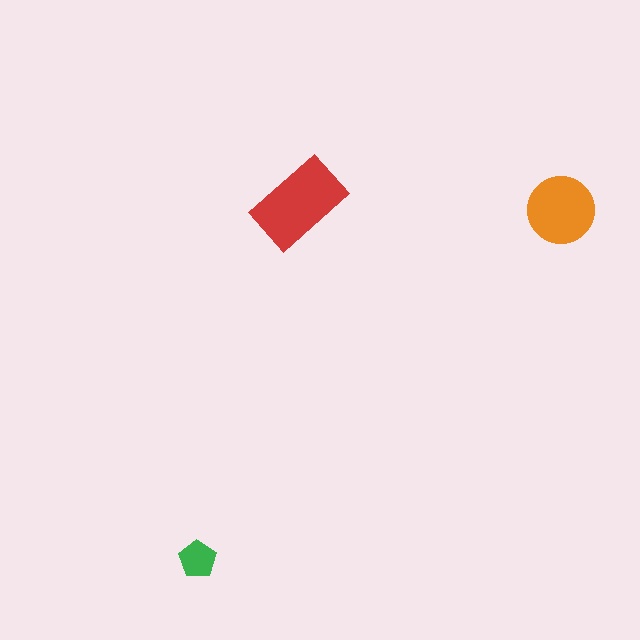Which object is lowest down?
The green pentagon is bottommost.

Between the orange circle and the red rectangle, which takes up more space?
The red rectangle.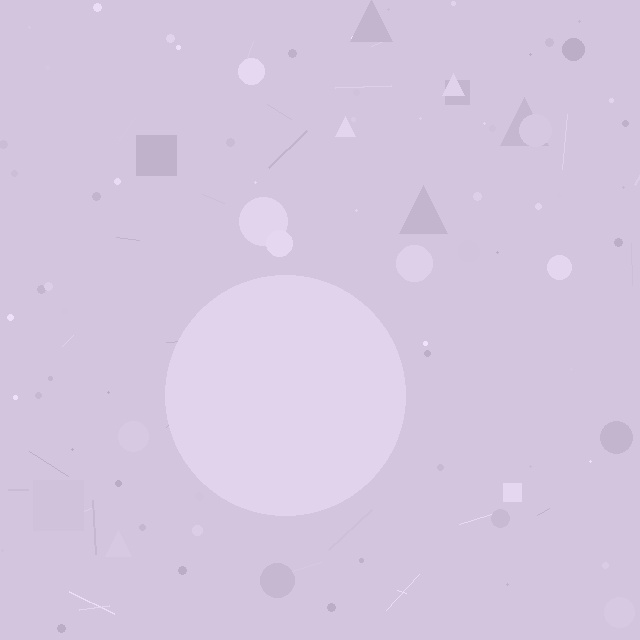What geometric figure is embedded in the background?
A circle is embedded in the background.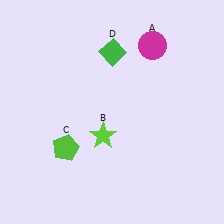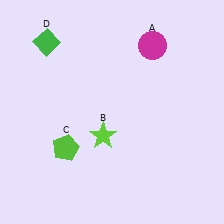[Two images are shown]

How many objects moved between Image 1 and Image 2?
1 object moved between the two images.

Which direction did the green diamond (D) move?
The green diamond (D) moved left.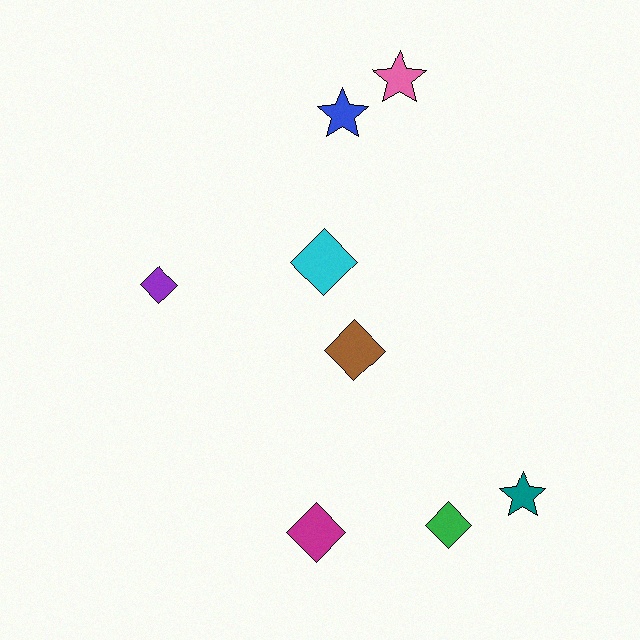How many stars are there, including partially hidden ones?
There are 3 stars.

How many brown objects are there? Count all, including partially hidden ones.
There is 1 brown object.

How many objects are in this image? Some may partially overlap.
There are 8 objects.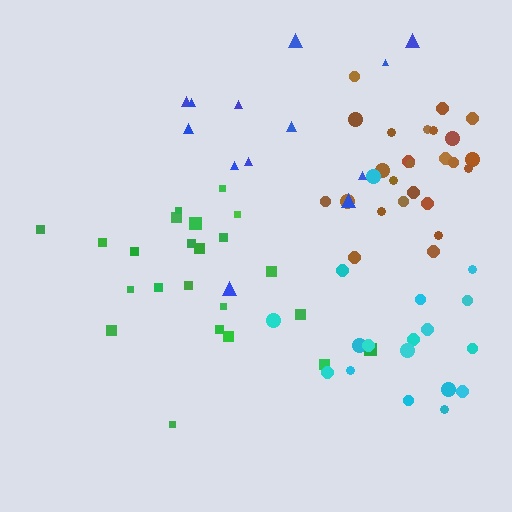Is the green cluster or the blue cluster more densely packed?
Green.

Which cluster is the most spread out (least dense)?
Blue.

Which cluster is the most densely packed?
Brown.